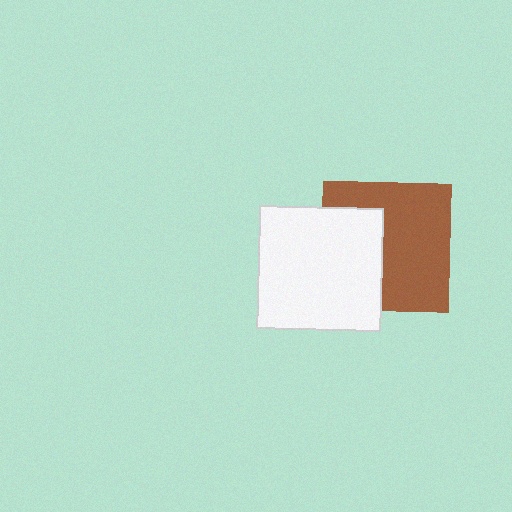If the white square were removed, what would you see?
You would see the complete brown square.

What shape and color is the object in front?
The object in front is a white square.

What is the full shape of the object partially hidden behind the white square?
The partially hidden object is a brown square.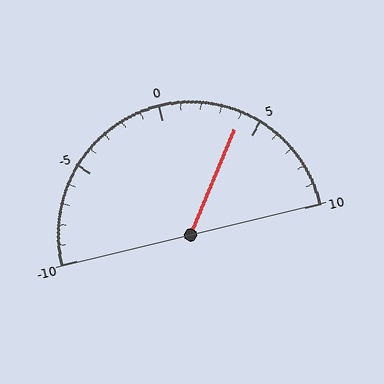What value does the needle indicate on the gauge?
The needle indicates approximately 4.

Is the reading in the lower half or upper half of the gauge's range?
The reading is in the upper half of the range (-10 to 10).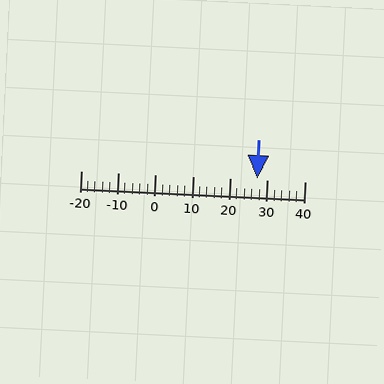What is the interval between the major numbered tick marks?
The major tick marks are spaced 10 units apart.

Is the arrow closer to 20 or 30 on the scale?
The arrow is closer to 30.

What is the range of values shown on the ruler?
The ruler shows values from -20 to 40.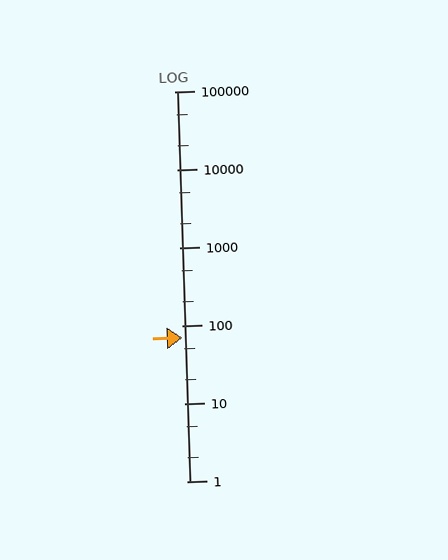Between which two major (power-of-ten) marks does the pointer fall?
The pointer is between 10 and 100.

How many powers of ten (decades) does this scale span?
The scale spans 5 decades, from 1 to 100000.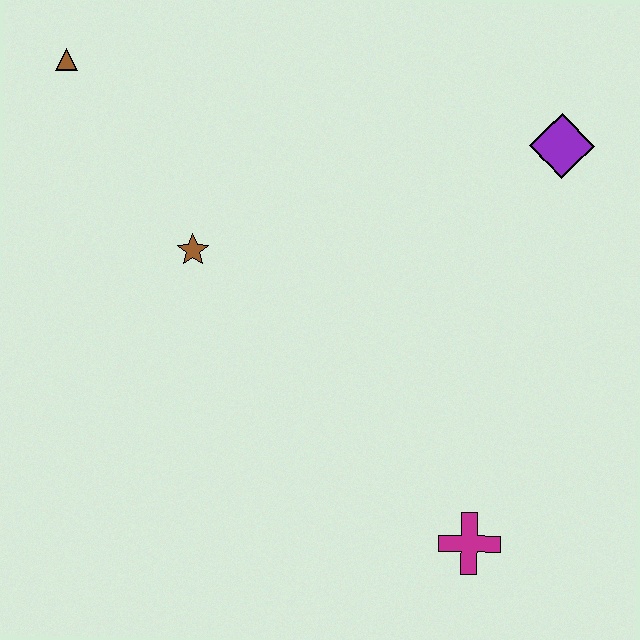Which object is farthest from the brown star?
The magenta cross is farthest from the brown star.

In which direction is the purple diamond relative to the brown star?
The purple diamond is to the right of the brown star.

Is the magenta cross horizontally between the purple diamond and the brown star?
Yes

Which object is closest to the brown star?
The brown triangle is closest to the brown star.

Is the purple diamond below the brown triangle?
Yes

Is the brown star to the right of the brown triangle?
Yes